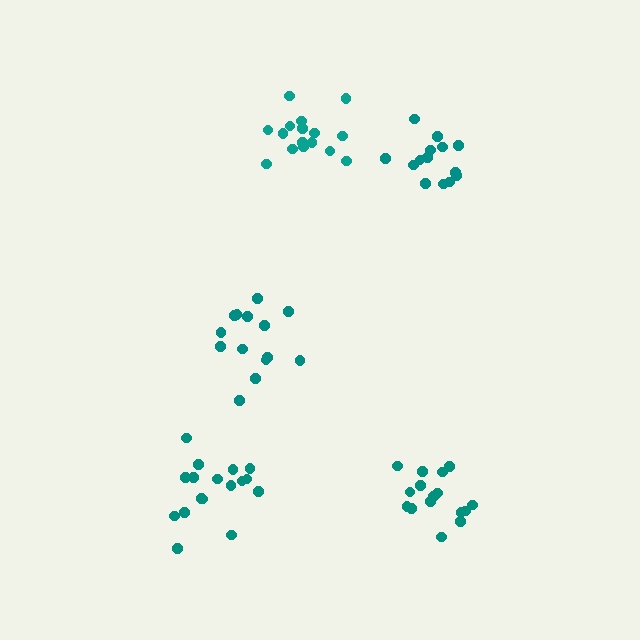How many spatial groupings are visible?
There are 5 spatial groupings.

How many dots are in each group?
Group 1: 16 dots, Group 2: 17 dots, Group 3: 16 dots, Group 4: 14 dots, Group 5: 14 dots (77 total).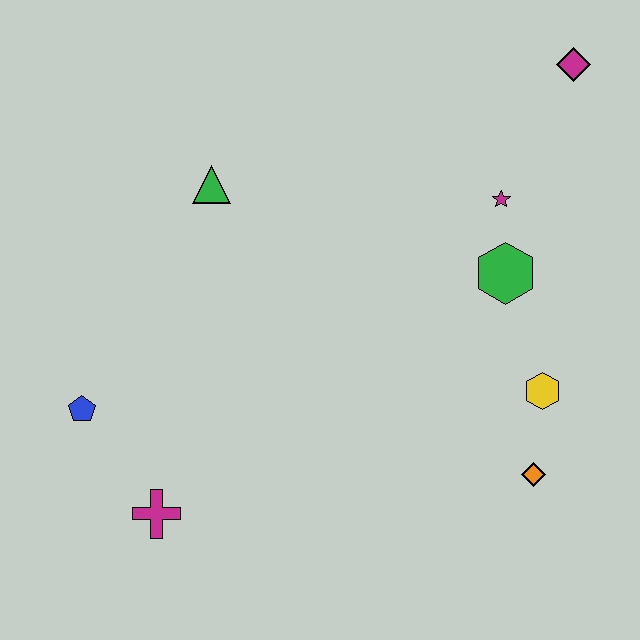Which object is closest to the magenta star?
The green hexagon is closest to the magenta star.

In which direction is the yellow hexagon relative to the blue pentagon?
The yellow hexagon is to the right of the blue pentagon.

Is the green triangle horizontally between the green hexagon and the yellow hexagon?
No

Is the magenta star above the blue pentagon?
Yes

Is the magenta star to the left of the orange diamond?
Yes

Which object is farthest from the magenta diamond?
The magenta cross is farthest from the magenta diamond.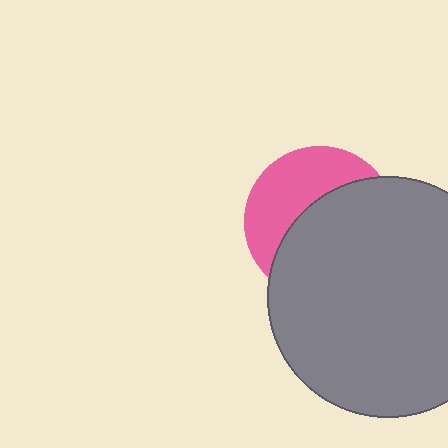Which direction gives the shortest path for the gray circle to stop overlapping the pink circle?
Moving toward the lower-right gives the shortest separation.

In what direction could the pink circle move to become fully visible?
The pink circle could move toward the upper-left. That would shift it out from behind the gray circle entirely.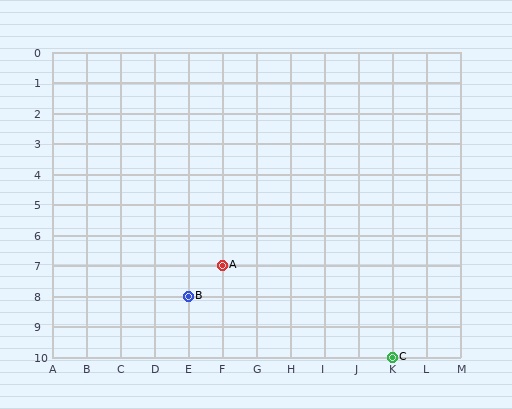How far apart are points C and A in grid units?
Points C and A are 5 columns and 3 rows apart (about 5.8 grid units diagonally).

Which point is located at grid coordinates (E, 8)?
Point B is at (E, 8).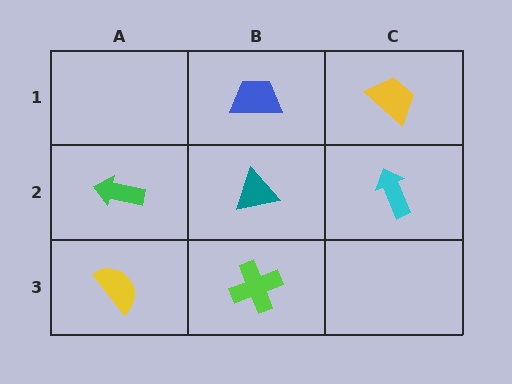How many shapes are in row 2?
3 shapes.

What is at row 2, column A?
A green arrow.